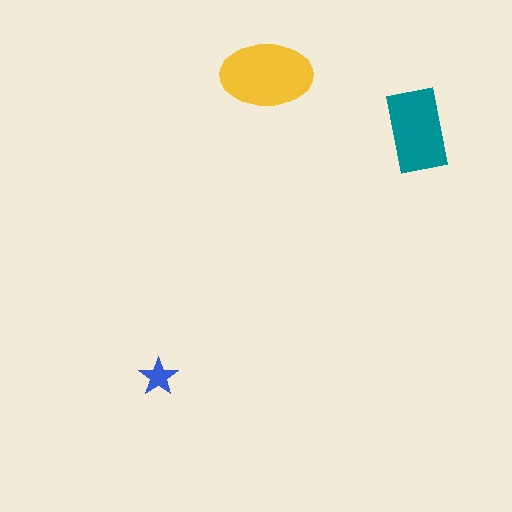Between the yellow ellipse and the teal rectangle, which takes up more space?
The yellow ellipse.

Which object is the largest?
The yellow ellipse.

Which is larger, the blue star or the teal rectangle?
The teal rectangle.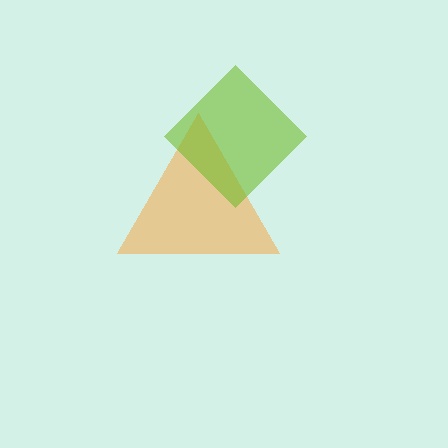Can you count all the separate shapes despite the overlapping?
Yes, there are 2 separate shapes.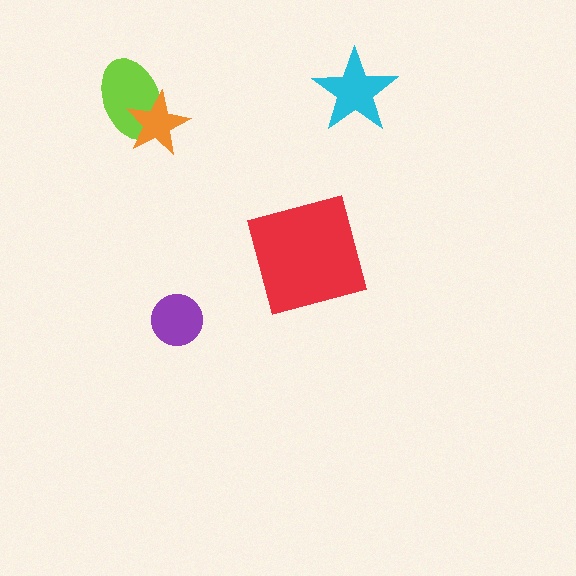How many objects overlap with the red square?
0 objects overlap with the red square.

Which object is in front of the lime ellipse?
The orange star is in front of the lime ellipse.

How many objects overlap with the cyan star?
0 objects overlap with the cyan star.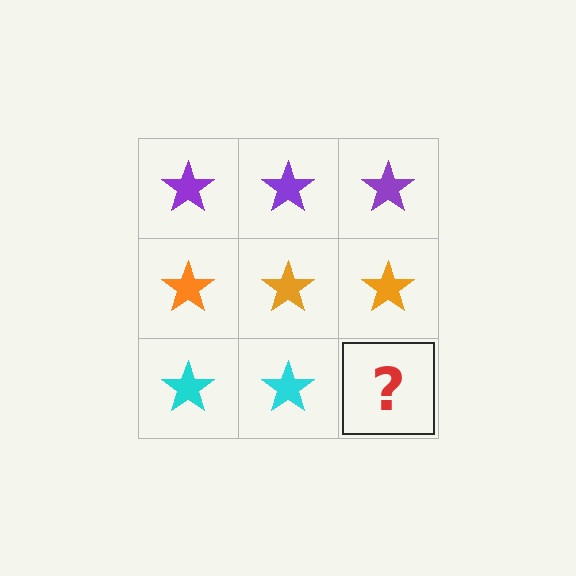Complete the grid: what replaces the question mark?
The question mark should be replaced with a cyan star.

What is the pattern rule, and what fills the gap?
The rule is that each row has a consistent color. The gap should be filled with a cyan star.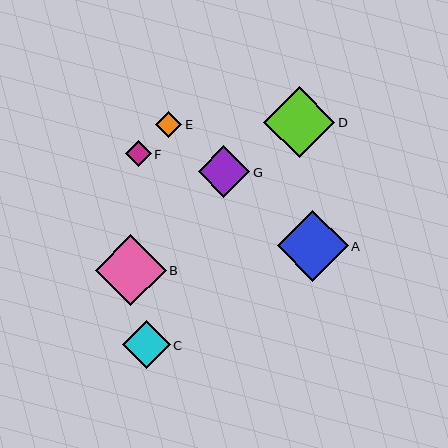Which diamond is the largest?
Diamond D is the largest with a size of approximately 71 pixels.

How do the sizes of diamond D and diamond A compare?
Diamond D and diamond A are approximately the same size.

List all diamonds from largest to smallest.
From largest to smallest: D, A, B, G, C, E, F.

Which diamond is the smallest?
Diamond F is the smallest with a size of approximately 26 pixels.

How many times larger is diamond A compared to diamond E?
Diamond A is approximately 2.7 times the size of diamond E.